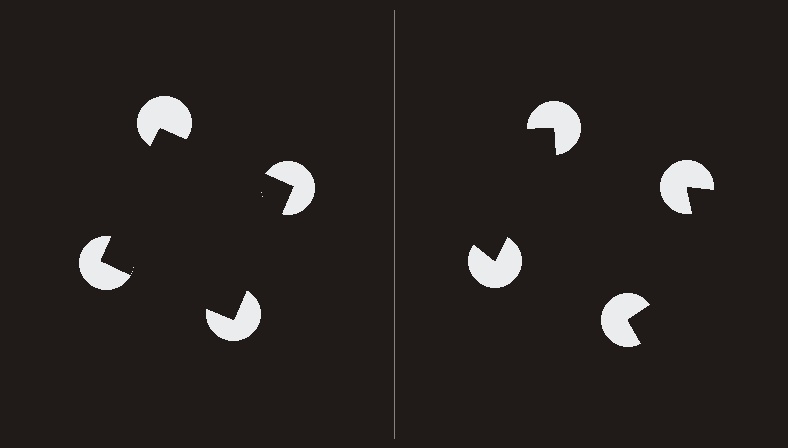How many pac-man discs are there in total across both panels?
8 — 4 on each side.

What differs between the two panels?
The pac-man discs are positioned identically on both sides; only the wedge orientations differ. On the left they align to a square; on the right they are misaligned.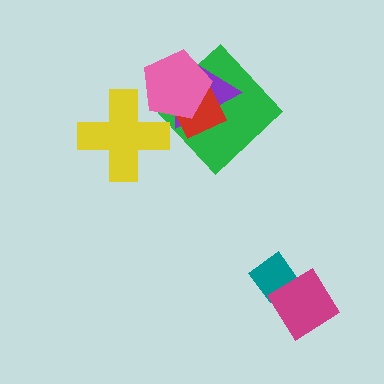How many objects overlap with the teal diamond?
1 object overlaps with the teal diamond.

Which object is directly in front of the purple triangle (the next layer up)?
The red diamond is directly in front of the purple triangle.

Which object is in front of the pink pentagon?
The yellow cross is in front of the pink pentagon.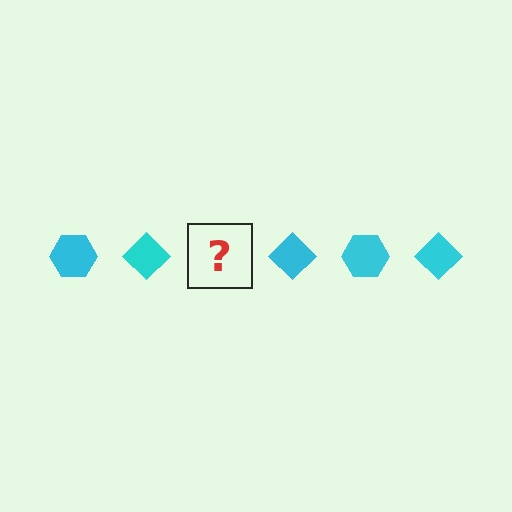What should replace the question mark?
The question mark should be replaced with a cyan hexagon.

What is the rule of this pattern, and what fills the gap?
The rule is that the pattern cycles through hexagon, diamond shapes in cyan. The gap should be filled with a cyan hexagon.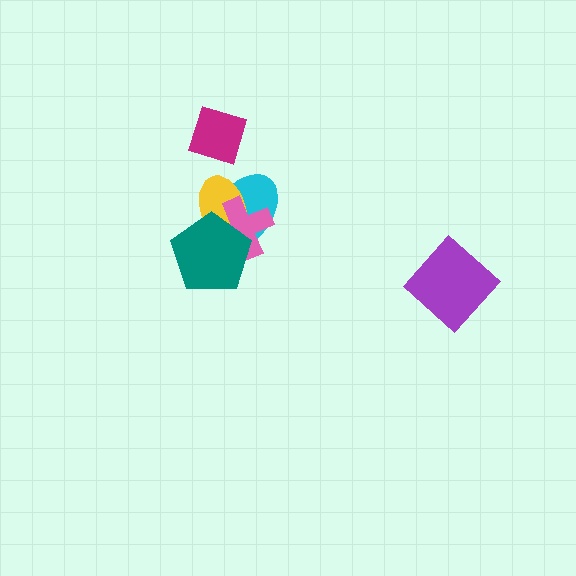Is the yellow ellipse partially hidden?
Yes, it is partially covered by another shape.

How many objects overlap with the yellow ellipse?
3 objects overlap with the yellow ellipse.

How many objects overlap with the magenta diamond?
0 objects overlap with the magenta diamond.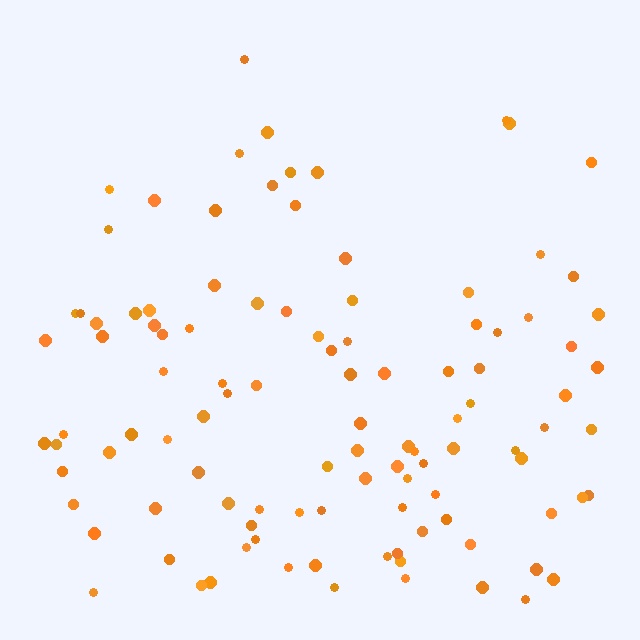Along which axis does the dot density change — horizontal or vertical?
Vertical.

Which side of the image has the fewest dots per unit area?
The top.